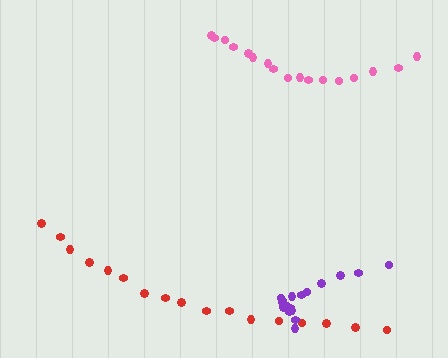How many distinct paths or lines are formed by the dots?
There are 3 distinct paths.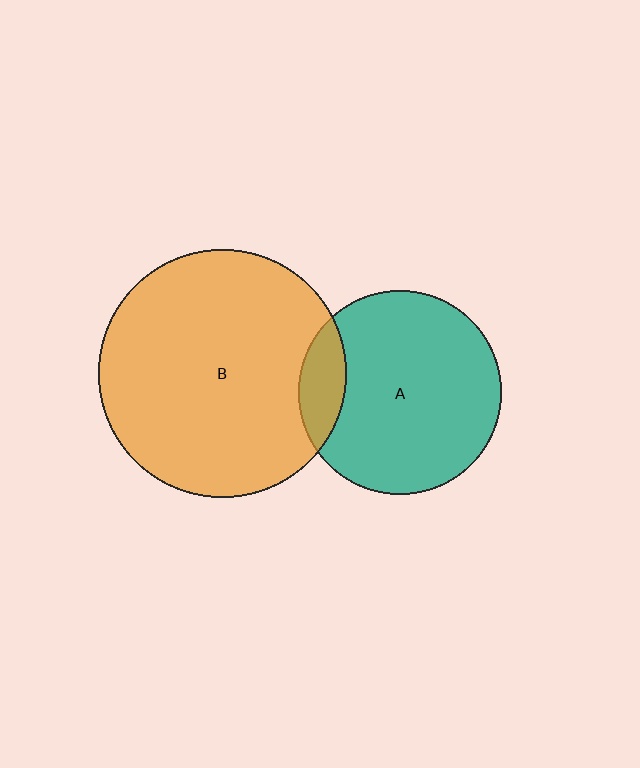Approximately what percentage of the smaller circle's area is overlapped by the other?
Approximately 15%.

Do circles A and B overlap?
Yes.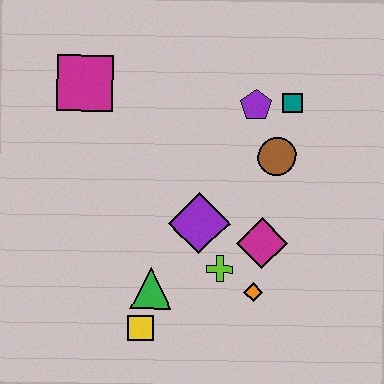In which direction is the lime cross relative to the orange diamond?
The lime cross is to the left of the orange diamond.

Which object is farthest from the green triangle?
The teal square is farthest from the green triangle.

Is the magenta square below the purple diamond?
No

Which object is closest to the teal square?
The purple pentagon is closest to the teal square.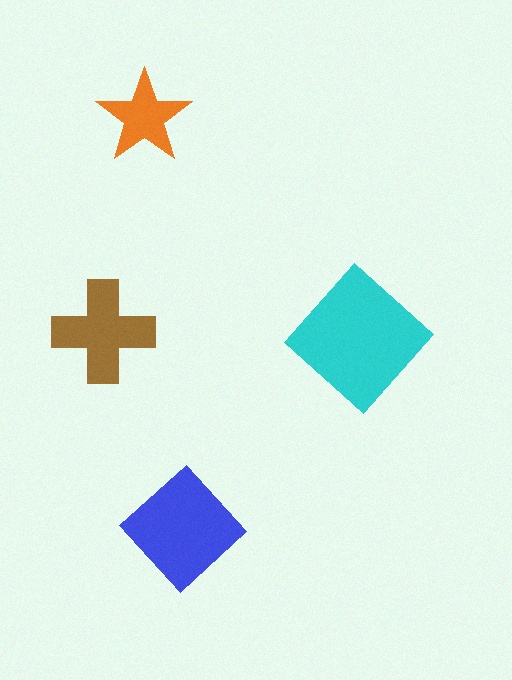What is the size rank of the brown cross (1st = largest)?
3rd.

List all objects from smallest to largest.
The orange star, the brown cross, the blue diamond, the cyan diamond.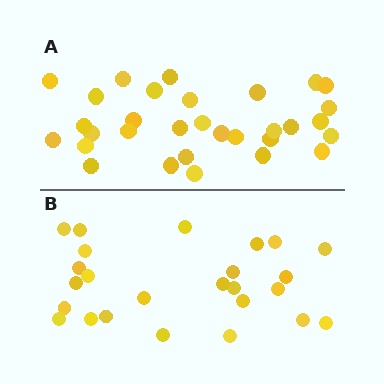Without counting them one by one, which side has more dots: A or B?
Region A (the top region) has more dots.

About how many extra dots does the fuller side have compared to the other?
Region A has about 6 more dots than region B.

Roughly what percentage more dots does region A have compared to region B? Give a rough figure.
About 25% more.